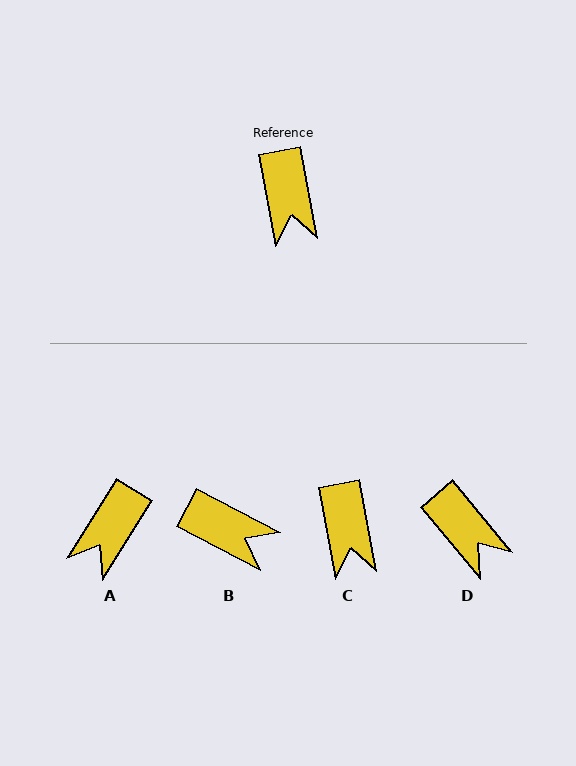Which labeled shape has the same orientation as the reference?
C.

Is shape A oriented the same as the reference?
No, it is off by about 42 degrees.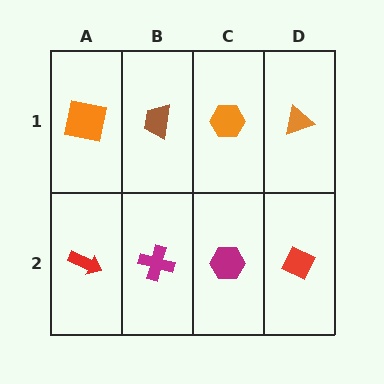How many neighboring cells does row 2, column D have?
2.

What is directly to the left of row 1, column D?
An orange hexagon.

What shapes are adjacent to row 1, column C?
A magenta hexagon (row 2, column C), a brown trapezoid (row 1, column B), an orange triangle (row 1, column D).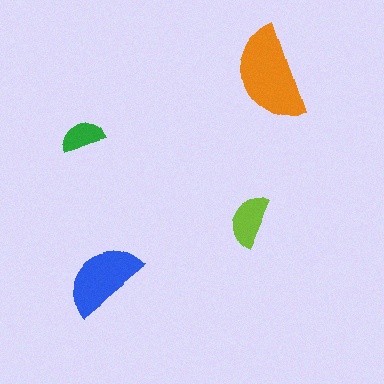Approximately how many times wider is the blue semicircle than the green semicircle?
About 2 times wider.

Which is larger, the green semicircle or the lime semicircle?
The lime one.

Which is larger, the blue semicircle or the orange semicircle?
The orange one.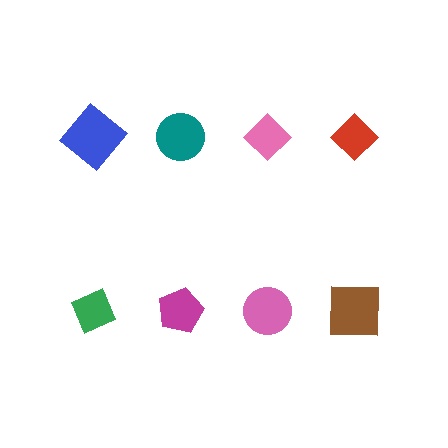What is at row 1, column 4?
A red diamond.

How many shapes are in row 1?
4 shapes.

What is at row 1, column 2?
A teal circle.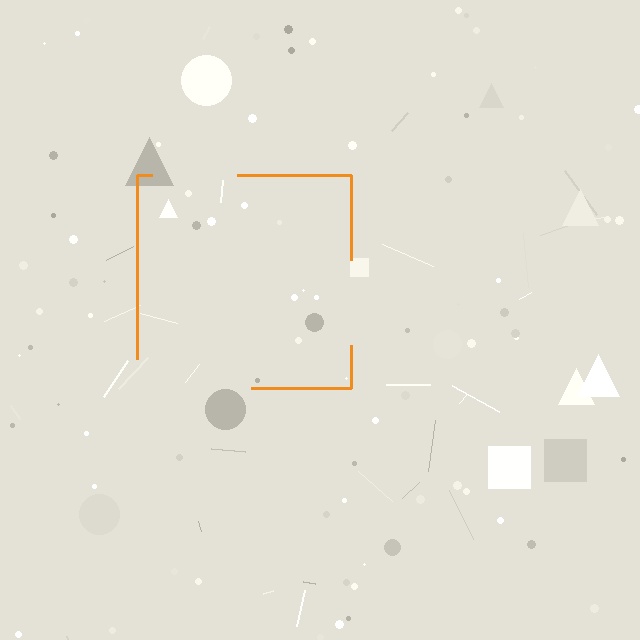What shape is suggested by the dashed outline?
The dashed outline suggests a square.